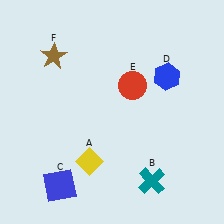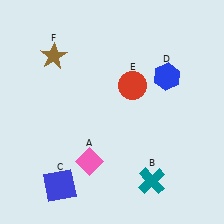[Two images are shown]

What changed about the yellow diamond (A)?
In Image 1, A is yellow. In Image 2, it changed to pink.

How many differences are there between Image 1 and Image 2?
There is 1 difference between the two images.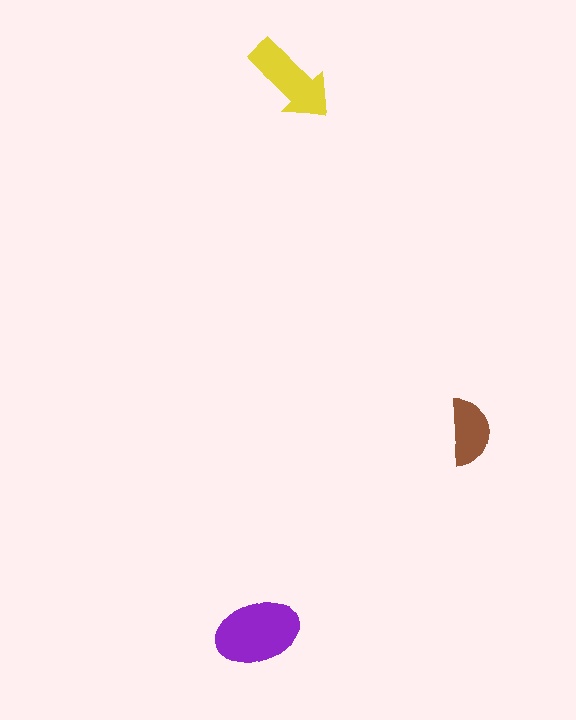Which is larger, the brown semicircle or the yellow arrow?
The yellow arrow.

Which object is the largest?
The purple ellipse.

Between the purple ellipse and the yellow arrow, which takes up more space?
The purple ellipse.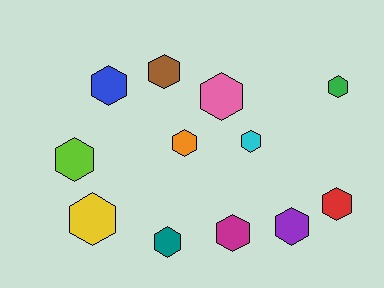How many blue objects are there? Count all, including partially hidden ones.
There is 1 blue object.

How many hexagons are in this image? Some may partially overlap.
There are 12 hexagons.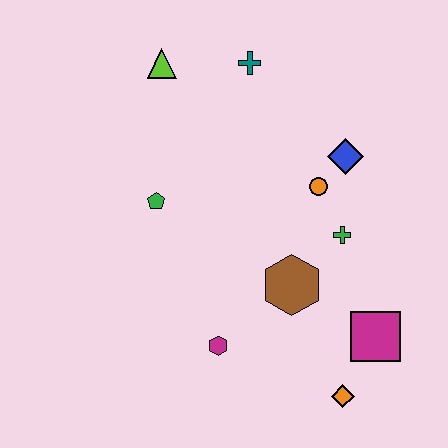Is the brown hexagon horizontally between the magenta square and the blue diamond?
No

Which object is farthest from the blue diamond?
The orange diamond is farthest from the blue diamond.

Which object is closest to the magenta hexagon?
The brown hexagon is closest to the magenta hexagon.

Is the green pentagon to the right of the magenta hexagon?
No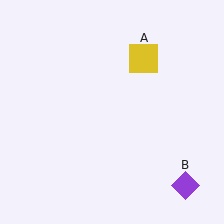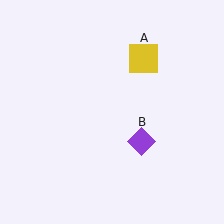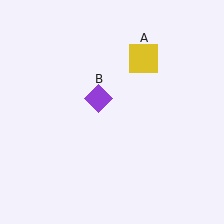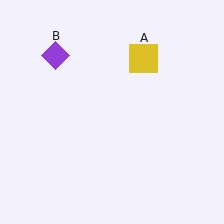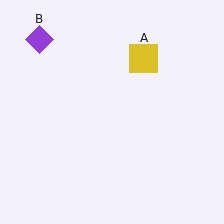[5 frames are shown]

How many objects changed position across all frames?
1 object changed position: purple diamond (object B).